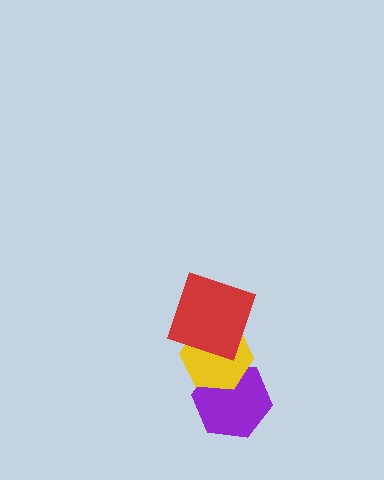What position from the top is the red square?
The red square is 1st from the top.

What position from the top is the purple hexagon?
The purple hexagon is 3rd from the top.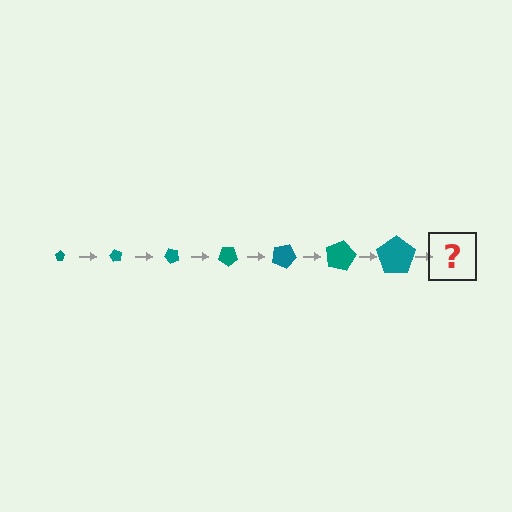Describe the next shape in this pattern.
It should be a pentagon, larger than the previous one and rotated 420 degrees from the start.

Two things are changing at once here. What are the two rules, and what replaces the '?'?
The two rules are that the pentagon grows larger each step and it rotates 60 degrees each step. The '?' should be a pentagon, larger than the previous one and rotated 420 degrees from the start.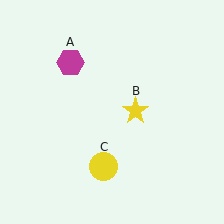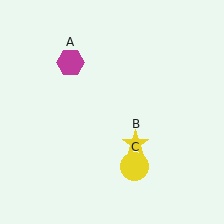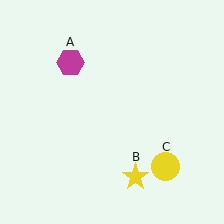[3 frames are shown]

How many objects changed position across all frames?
2 objects changed position: yellow star (object B), yellow circle (object C).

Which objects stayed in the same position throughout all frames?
Magenta hexagon (object A) remained stationary.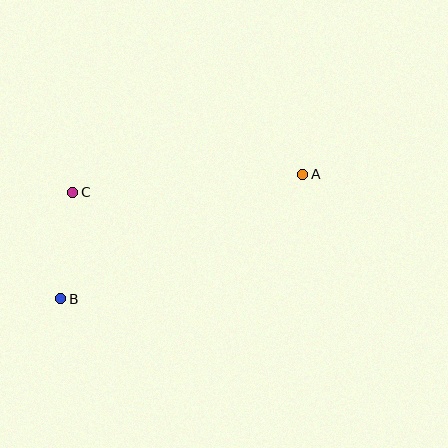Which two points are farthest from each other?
Points A and B are farthest from each other.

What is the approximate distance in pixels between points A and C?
The distance between A and C is approximately 231 pixels.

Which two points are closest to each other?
Points B and C are closest to each other.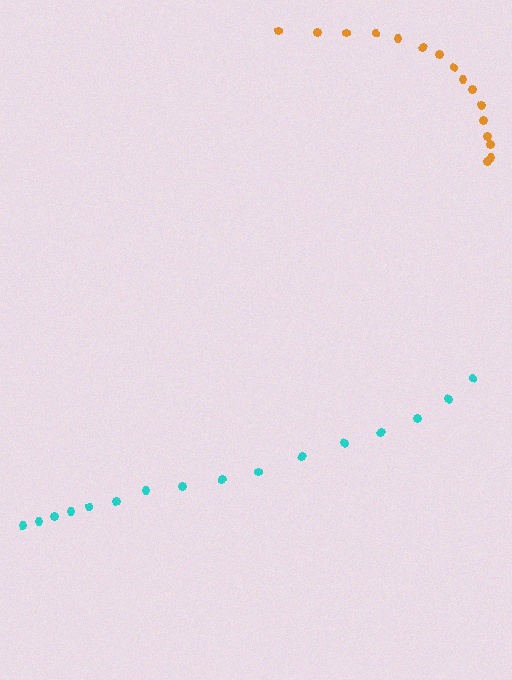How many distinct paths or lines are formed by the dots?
There are 2 distinct paths.